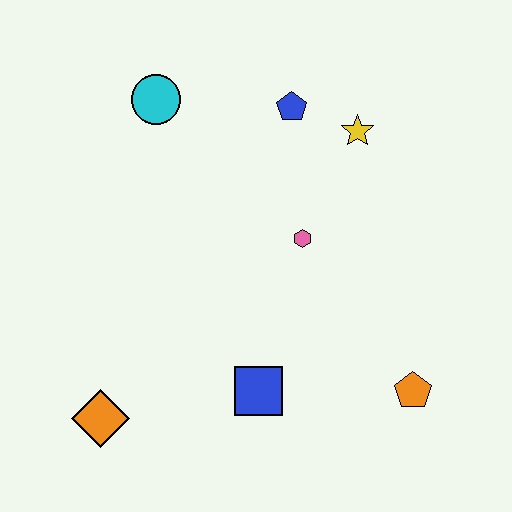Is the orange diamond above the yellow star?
No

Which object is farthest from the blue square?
The cyan circle is farthest from the blue square.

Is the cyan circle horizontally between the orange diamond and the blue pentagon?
Yes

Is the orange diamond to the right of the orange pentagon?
No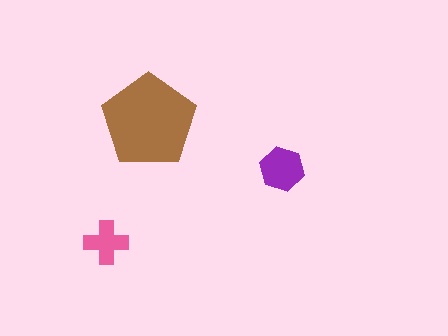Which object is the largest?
The brown pentagon.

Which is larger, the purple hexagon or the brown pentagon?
The brown pentagon.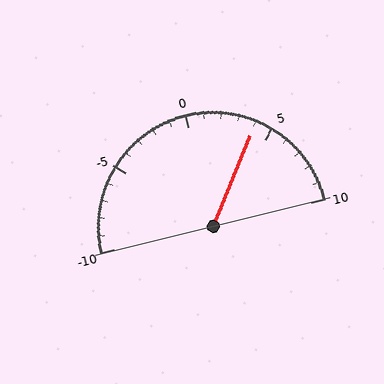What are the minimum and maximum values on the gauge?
The gauge ranges from -10 to 10.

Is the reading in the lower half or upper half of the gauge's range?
The reading is in the upper half of the range (-10 to 10).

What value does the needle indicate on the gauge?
The needle indicates approximately 4.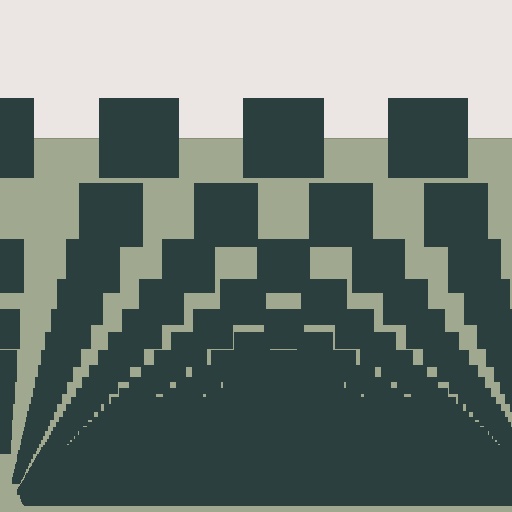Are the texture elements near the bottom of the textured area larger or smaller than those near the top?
Smaller. The gradient is inverted — elements near the bottom are smaller and denser.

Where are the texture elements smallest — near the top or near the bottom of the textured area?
Near the bottom.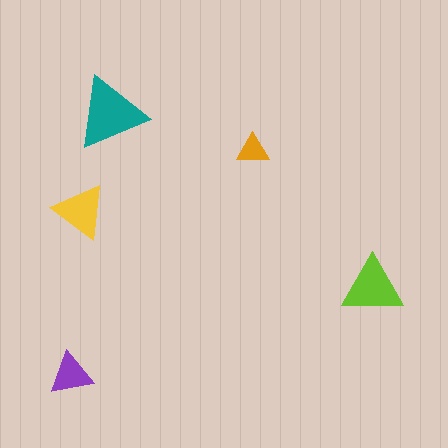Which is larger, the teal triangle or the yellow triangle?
The teal one.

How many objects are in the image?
There are 5 objects in the image.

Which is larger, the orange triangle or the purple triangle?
The purple one.